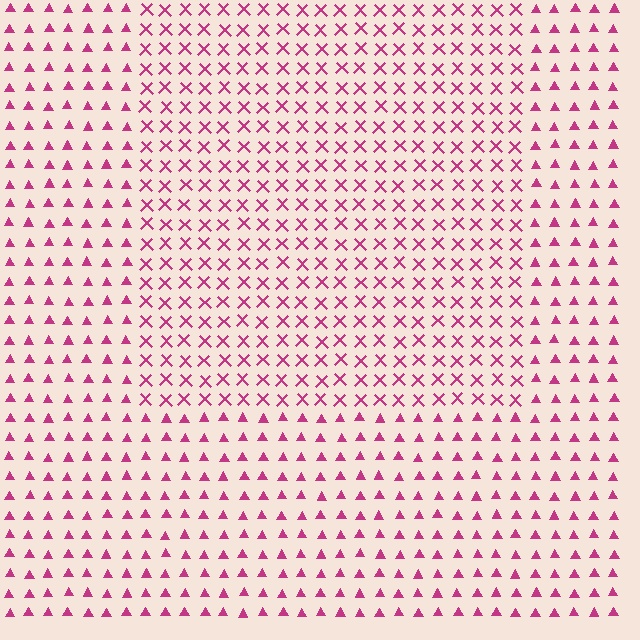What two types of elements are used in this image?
The image uses X marks inside the rectangle region and triangles outside it.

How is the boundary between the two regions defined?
The boundary is defined by a change in element shape: X marks inside vs. triangles outside. All elements share the same color and spacing.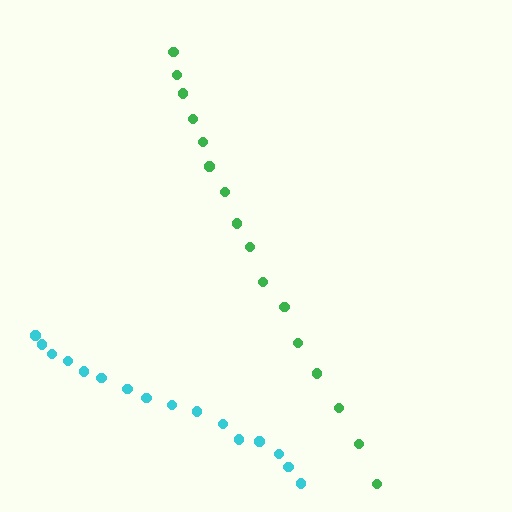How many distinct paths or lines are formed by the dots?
There are 2 distinct paths.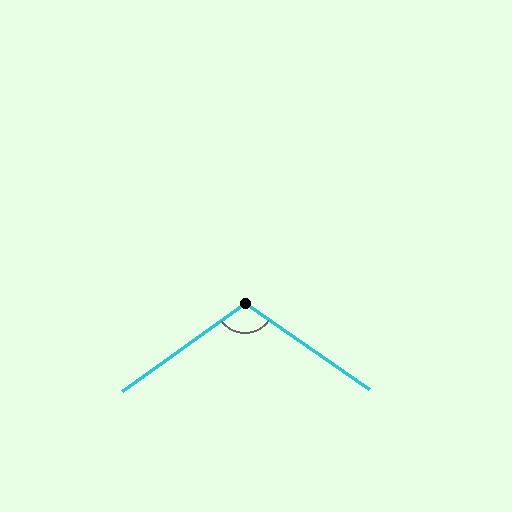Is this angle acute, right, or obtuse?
It is obtuse.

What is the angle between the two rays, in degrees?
Approximately 110 degrees.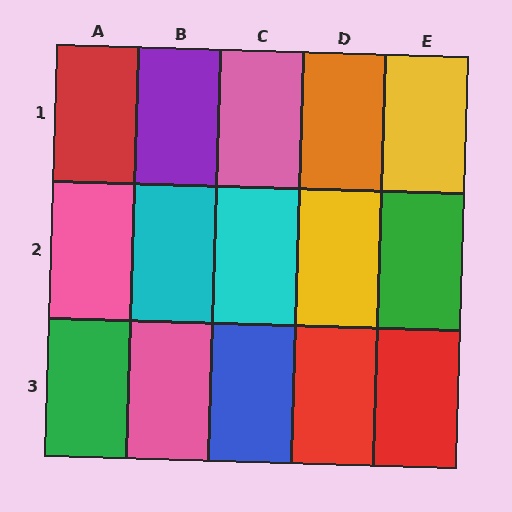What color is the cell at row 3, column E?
Red.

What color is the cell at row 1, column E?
Yellow.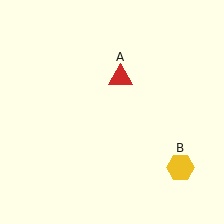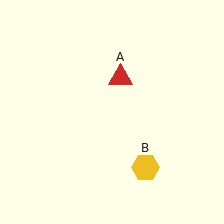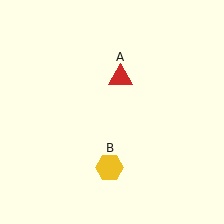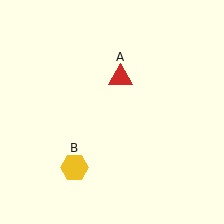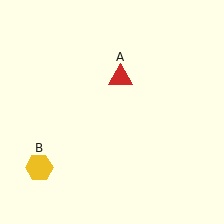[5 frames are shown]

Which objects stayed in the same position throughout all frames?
Red triangle (object A) remained stationary.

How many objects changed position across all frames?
1 object changed position: yellow hexagon (object B).